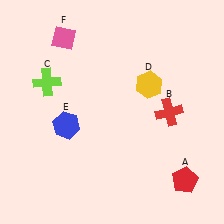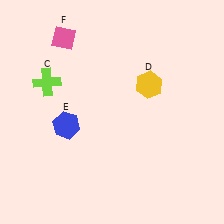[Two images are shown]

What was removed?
The red pentagon (A), the red cross (B) were removed in Image 2.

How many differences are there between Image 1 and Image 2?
There are 2 differences between the two images.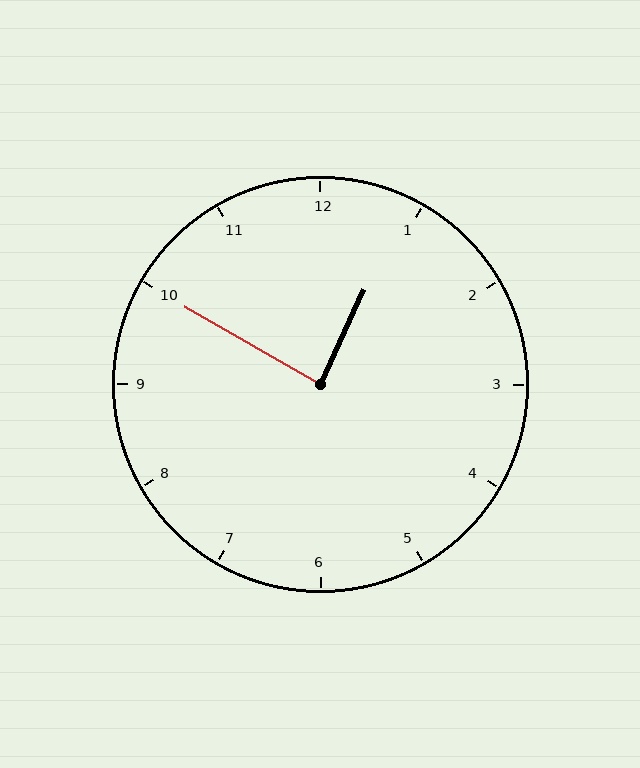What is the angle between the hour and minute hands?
Approximately 85 degrees.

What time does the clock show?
12:50.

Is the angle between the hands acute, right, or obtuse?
It is right.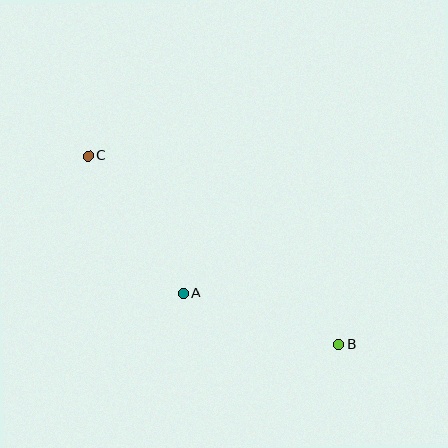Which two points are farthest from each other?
Points B and C are farthest from each other.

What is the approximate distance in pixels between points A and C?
The distance between A and C is approximately 167 pixels.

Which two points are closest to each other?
Points A and B are closest to each other.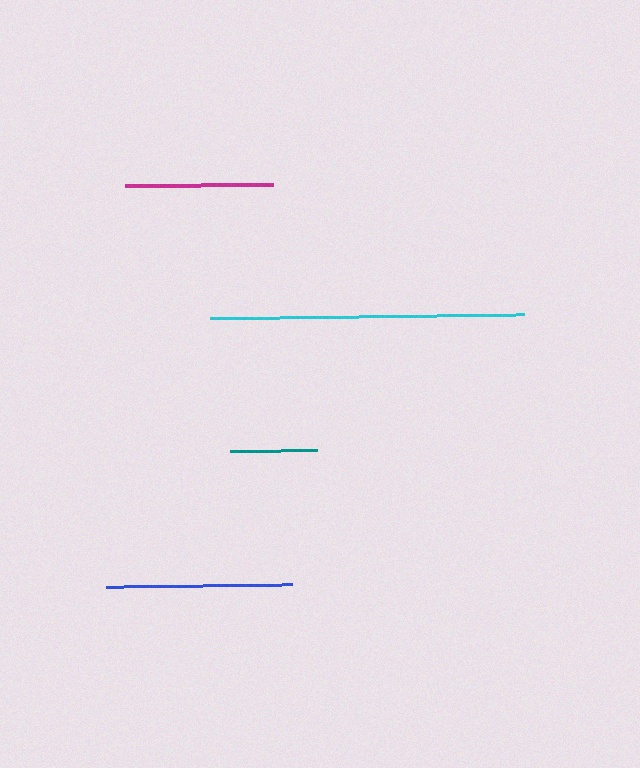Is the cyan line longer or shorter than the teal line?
The cyan line is longer than the teal line.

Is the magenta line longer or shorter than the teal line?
The magenta line is longer than the teal line.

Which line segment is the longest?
The cyan line is the longest at approximately 313 pixels.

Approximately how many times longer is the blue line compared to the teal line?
The blue line is approximately 2.1 times the length of the teal line.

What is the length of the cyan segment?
The cyan segment is approximately 313 pixels long.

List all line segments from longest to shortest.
From longest to shortest: cyan, blue, magenta, teal.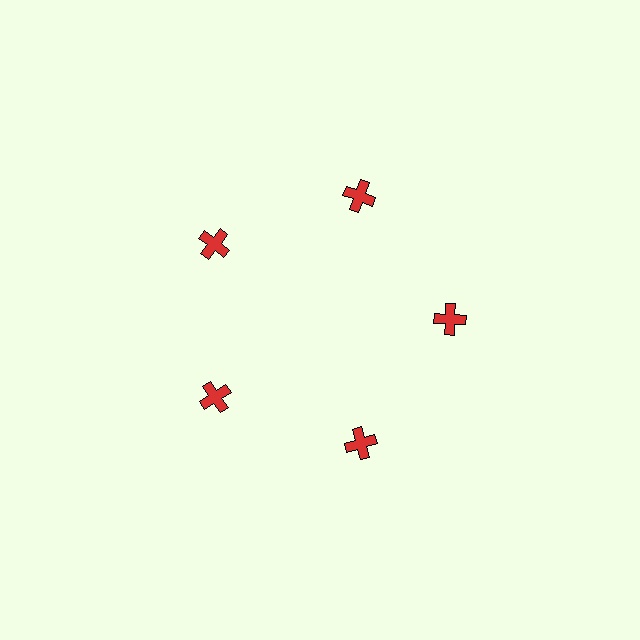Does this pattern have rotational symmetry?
Yes, this pattern has 5-fold rotational symmetry. It looks the same after rotating 72 degrees around the center.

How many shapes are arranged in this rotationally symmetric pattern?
There are 5 shapes, arranged in 5 groups of 1.